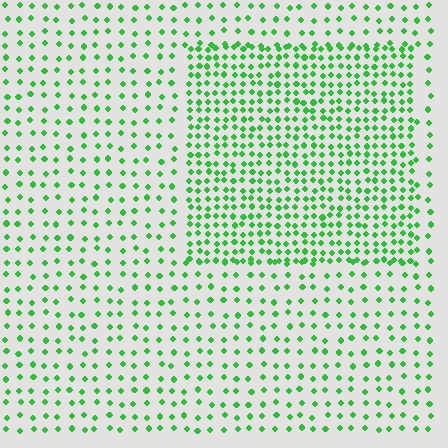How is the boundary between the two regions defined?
The boundary is defined by a change in element density (approximately 2.1x ratio). All elements are the same color, size, and shape.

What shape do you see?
I see a rectangle.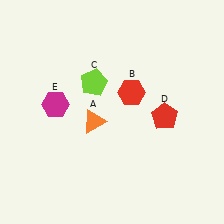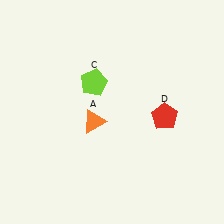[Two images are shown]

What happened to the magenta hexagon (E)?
The magenta hexagon (E) was removed in Image 2. It was in the top-left area of Image 1.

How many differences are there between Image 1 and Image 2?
There are 2 differences between the two images.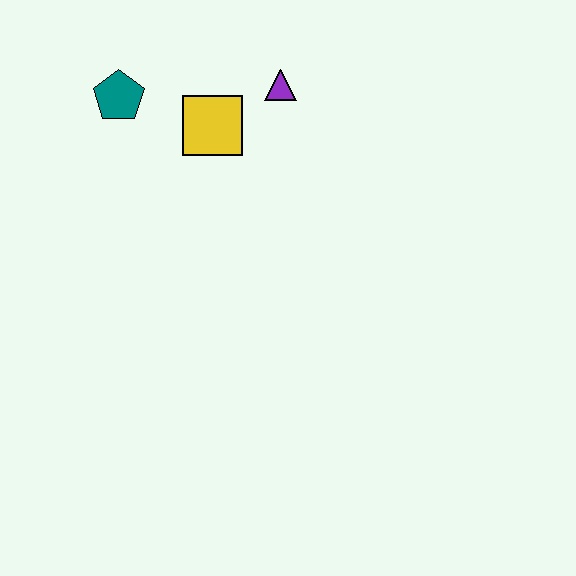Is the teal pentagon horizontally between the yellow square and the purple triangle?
No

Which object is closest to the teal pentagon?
The yellow square is closest to the teal pentagon.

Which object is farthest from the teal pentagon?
The purple triangle is farthest from the teal pentagon.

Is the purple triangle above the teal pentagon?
Yes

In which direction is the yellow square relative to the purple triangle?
The yellow square is to the left of the purple triangle.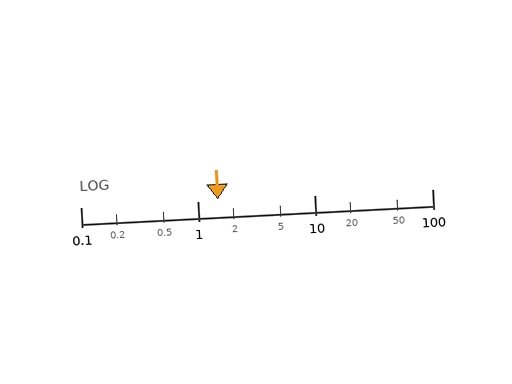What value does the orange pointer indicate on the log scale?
The pointer indicates approximately 1.5.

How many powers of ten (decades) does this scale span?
The scale spans 3 decades, from 0.1 to 100.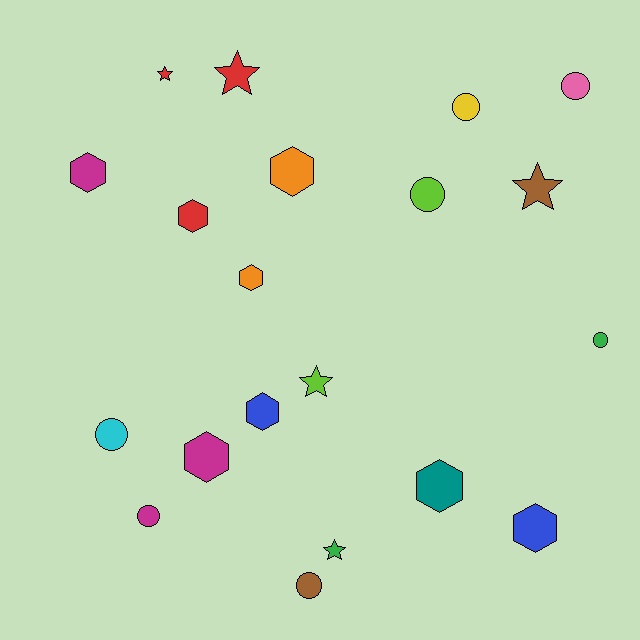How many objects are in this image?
There are 20 objects.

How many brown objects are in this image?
There are 2 brown objects.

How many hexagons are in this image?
There are 8 hexagons.